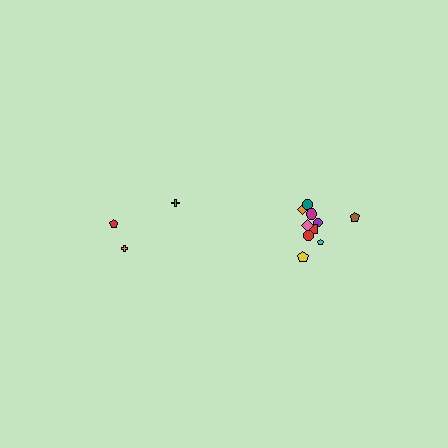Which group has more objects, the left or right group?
The right group.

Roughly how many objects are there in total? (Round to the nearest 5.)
Roughly 15 objects in total.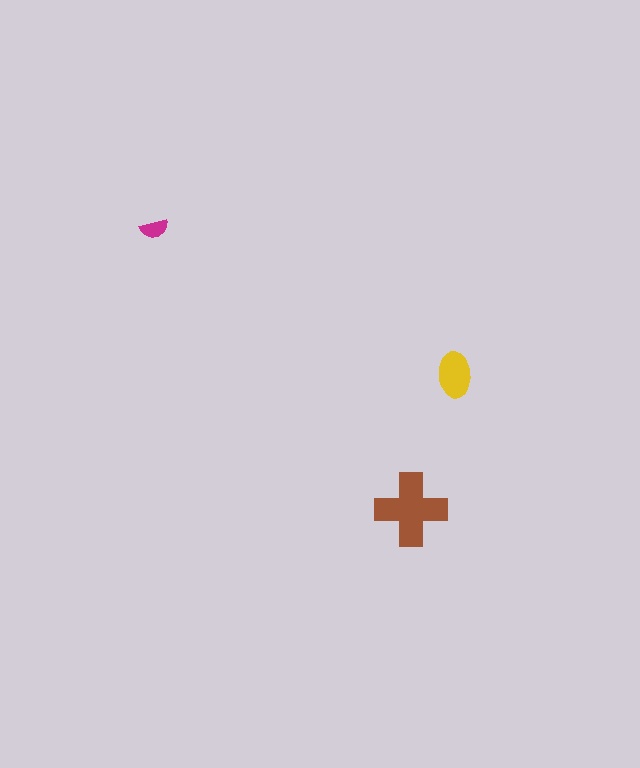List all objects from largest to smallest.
The brown cross, the yellow ellipse, the magenta semicircle.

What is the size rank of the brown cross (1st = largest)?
1st.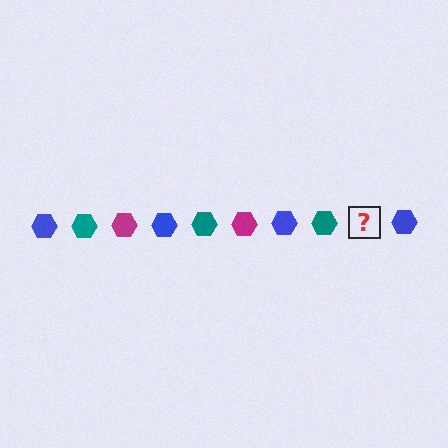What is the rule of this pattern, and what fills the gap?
The rule is that the pattern cycles through blue, teal, magenta hexagons. The gap should be filled with a magenta hexagon.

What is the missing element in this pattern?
The missing element is a magenta hexagon.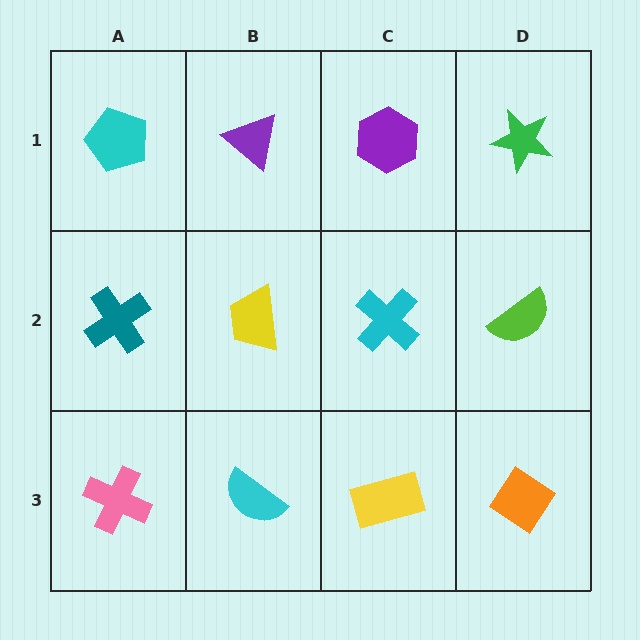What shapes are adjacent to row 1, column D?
A lime semicircle (row 2, column D), a purple hexagon (row 1, column C).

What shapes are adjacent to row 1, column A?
A teal cross (row 2, column A), a purple triangle (row 1, column B).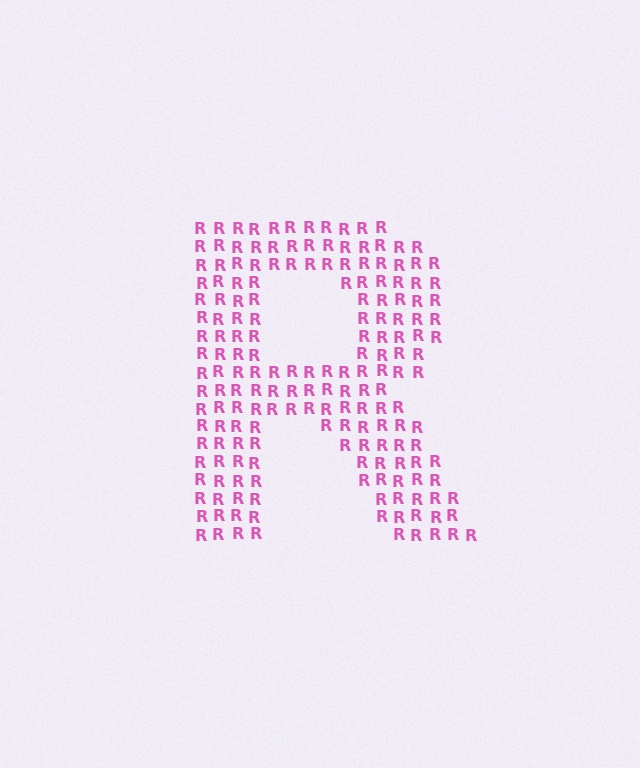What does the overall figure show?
The overall figure shows the letter R.